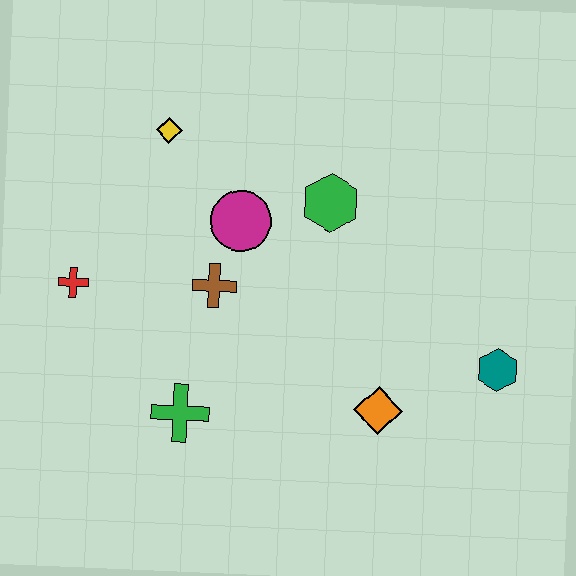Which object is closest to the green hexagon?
The magenta circle is closest to the green hexagon.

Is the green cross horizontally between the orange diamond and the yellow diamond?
Yes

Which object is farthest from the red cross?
The teal hexagon is farthest from the red cross.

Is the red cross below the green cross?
No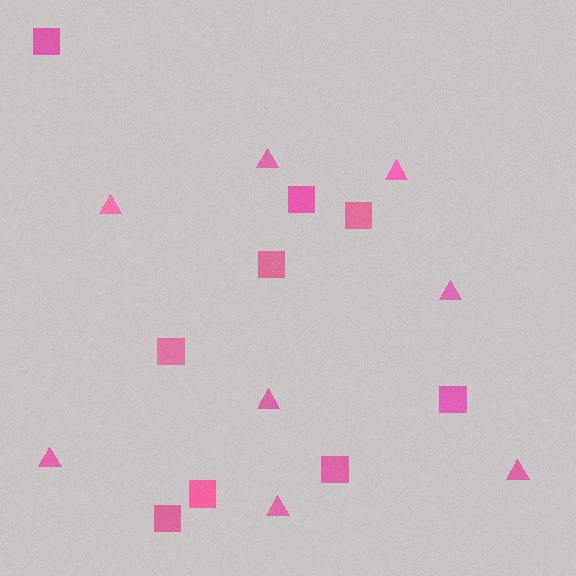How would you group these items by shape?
There are 2 groups: one group of triangles (8) and one group of squares (9).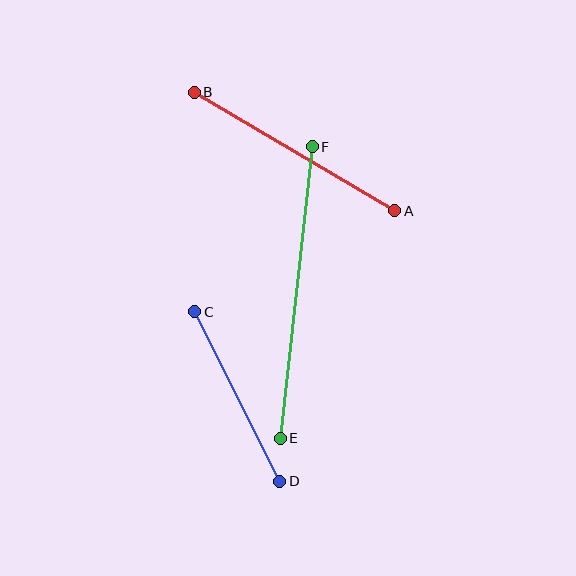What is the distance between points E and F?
The distance is approximately 293 pixels.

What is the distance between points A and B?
The distance is approximately 233 pixels.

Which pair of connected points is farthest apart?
Points E and F are farthest apart.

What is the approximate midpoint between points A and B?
The midpoint is at approximately (294, 151) pixels.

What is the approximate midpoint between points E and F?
The midpoint is at approximately (296, 292) pixels.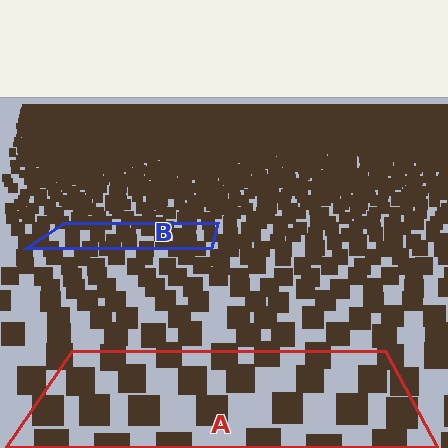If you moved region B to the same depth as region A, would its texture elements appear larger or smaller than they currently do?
They would appear larger. At a closer depth, the same texture elements are projected at a bigger on-screen size.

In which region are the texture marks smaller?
The texture marks are smaller in region B, because it is farther away.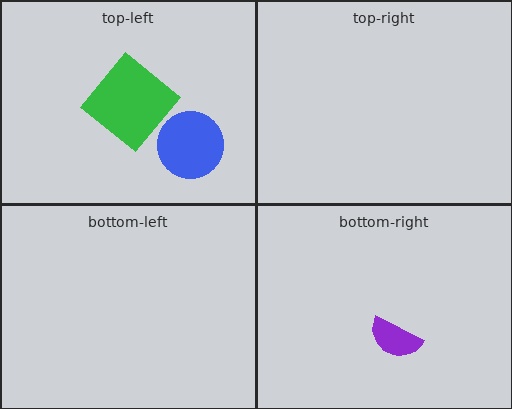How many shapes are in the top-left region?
2.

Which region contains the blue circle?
The top-left region.